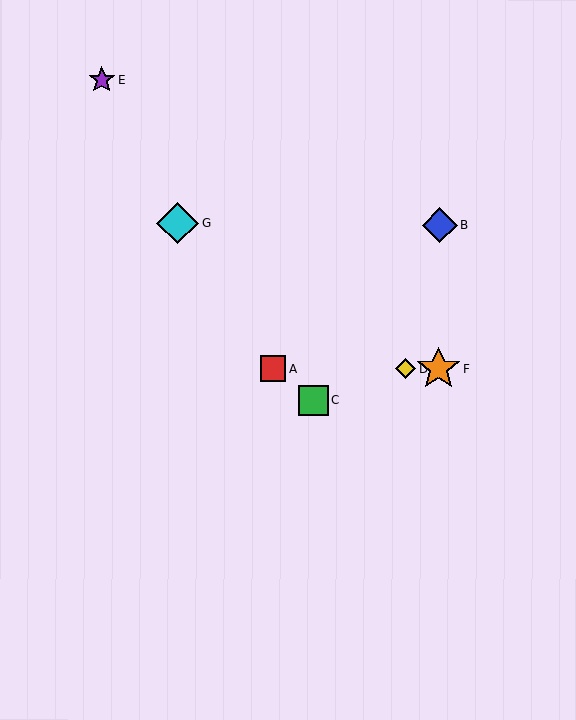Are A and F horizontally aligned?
Yes, both are at y≈369.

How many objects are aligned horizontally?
3 objects (A, D, F) are aligned horizontally.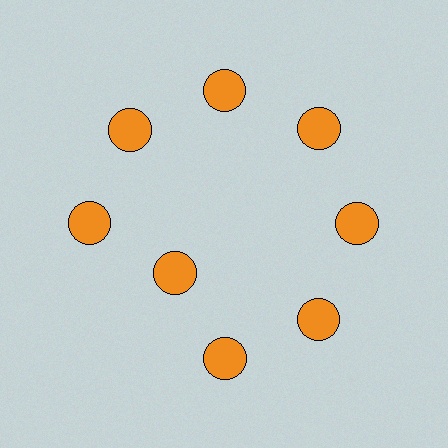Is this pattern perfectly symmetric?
No. The 8 orange circles are arranged in a ring, but one element near the 8 o'clock position is pulled inward toward the center, breaking the 8-fold rotational symmetry.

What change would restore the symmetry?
The symmetry would be restored by moving it outward, back onto the ring so that all 8 circles sit at equal angles and equal distance from the center.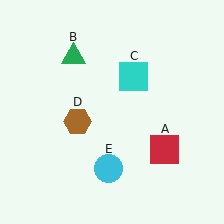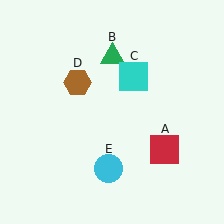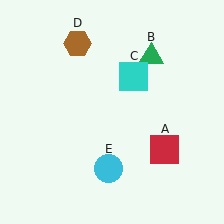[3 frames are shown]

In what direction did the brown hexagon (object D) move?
The brown hexagon (object D) moved up.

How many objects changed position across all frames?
2 objects changed position: green triangle (object B), brown hexagon (object D).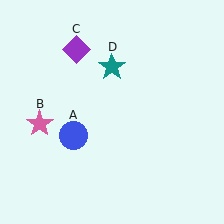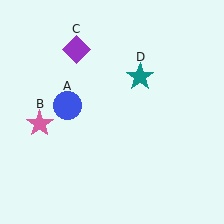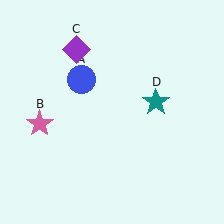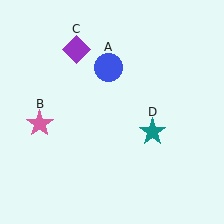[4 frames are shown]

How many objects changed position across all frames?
2 objects changed position: blue circle (object A), teal star (object D).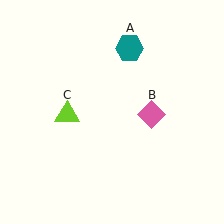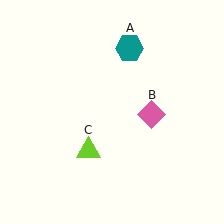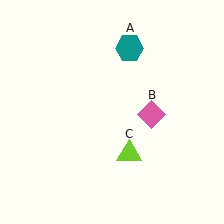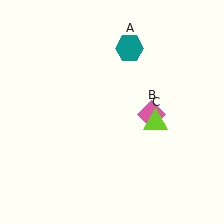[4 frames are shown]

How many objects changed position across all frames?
1 object changed position: lime triangle (object C).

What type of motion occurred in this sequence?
The lime triangle (object C) rotated counterclockwise around the center of the scene.